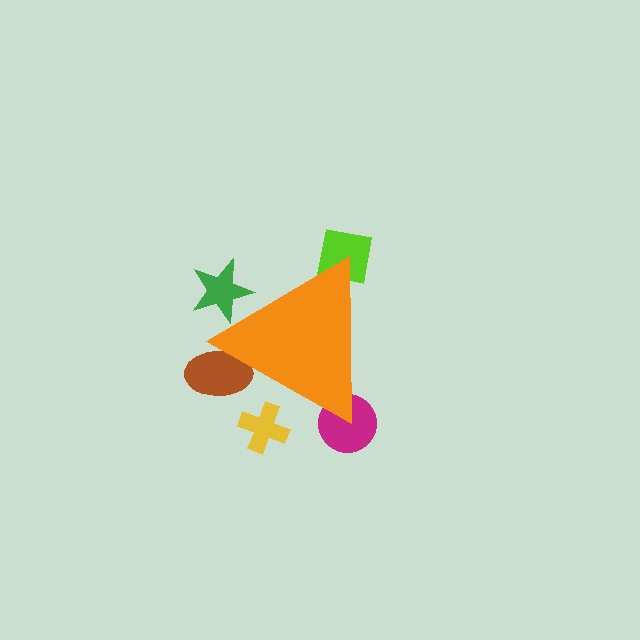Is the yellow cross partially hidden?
Yes, the yellow cross is partially hidden behind the orange triangle.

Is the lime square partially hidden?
Yes, the lime square is partially hidden behind the orange triangle.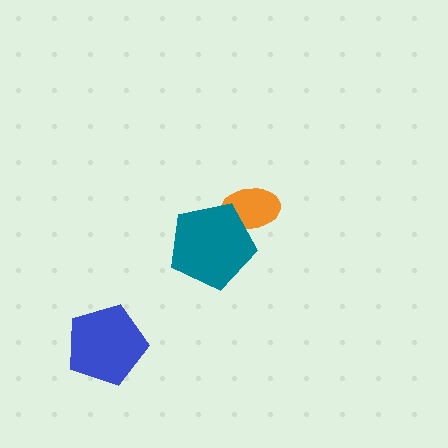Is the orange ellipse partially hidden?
Yes, it is partially covered by another shape.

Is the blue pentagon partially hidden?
No, no other shape covers it.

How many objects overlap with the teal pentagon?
1 object overlaps with the teal pentagon.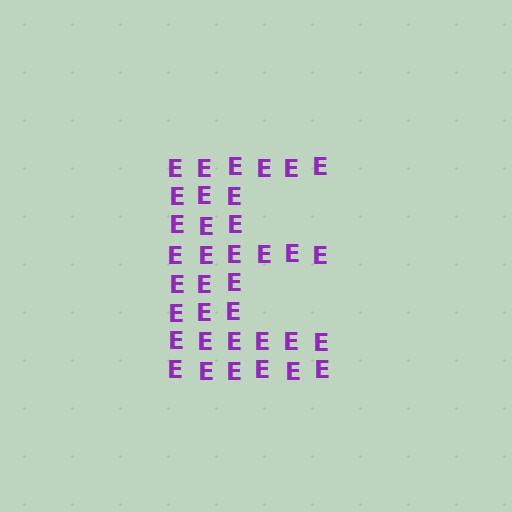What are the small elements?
The small elements are letter E's.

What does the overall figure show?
The overall figure shows the letter E.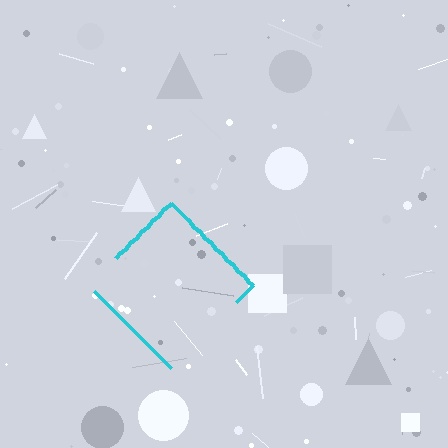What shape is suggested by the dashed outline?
The dashed outline suggests a diamond.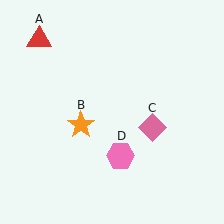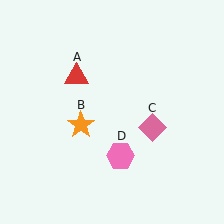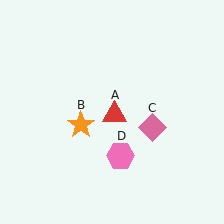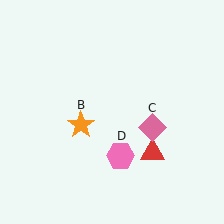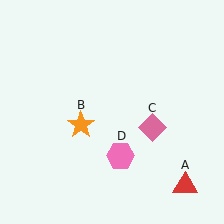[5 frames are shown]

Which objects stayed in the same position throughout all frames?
Orange star (object B) and pink diamond (object C) and pink hexagon (object D) remained stationary.